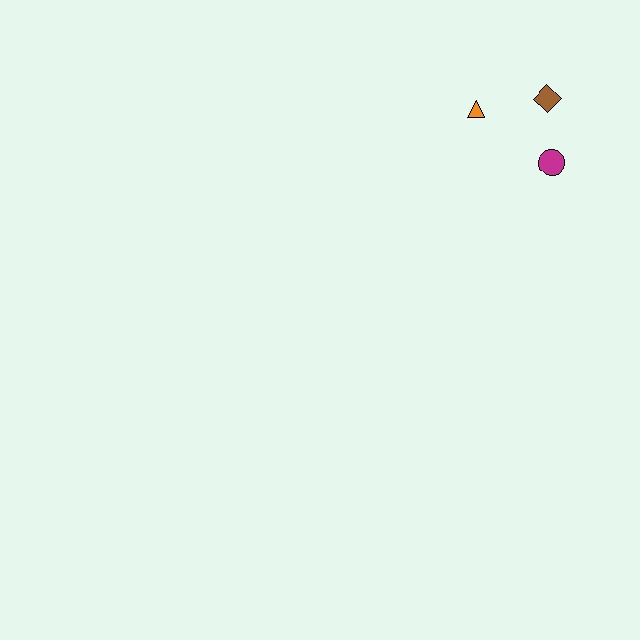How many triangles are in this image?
There is 1 triangle.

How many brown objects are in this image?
There is 1 brown object.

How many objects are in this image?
There are 3 objects.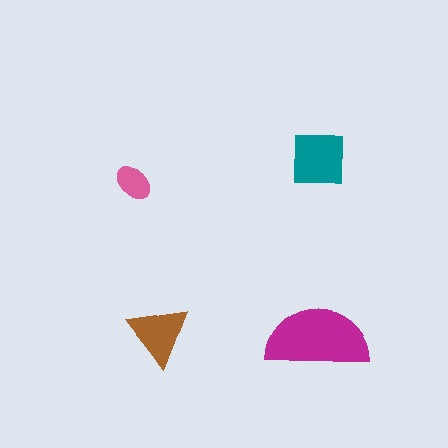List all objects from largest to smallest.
The magenta semicircle, the teal square, the brown triangle, the pink ellipse.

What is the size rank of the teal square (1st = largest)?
2nd.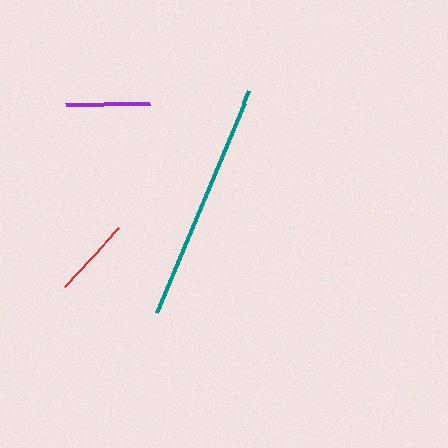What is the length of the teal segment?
The teal segment is approximately 241 pixels long.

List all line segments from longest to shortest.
From longest to shortest: teal, purple, red.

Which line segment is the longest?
The teal line is the longest at approximately 241 pixels.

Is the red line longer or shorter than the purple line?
The purple line is longer than the red line.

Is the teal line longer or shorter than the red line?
The teal line is longer than the red line.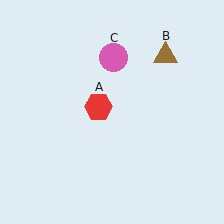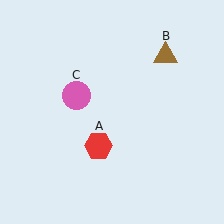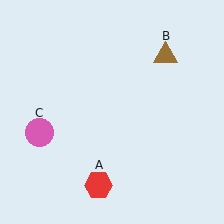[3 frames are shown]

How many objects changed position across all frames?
2 objects changed position: red hexagon (object A), pink circle (object C).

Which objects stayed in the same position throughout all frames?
Brown triangle (object B) remained stationary.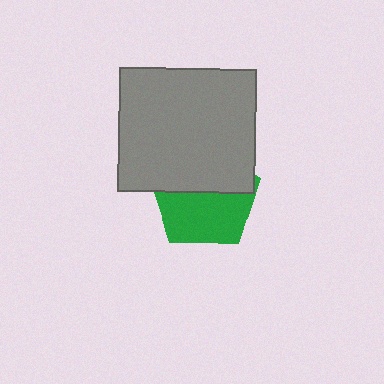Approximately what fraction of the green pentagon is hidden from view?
Roughly 47% of the green pentagon is hidden behind the gray rectangle.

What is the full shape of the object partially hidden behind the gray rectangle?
The partially hidden object is a green pentagon.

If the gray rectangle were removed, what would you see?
You would see the complete green pentagon.